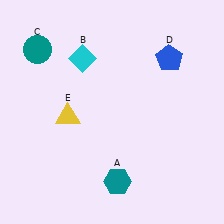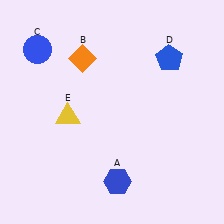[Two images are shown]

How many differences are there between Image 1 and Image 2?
There are 3 differences between the two images.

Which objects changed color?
A changed from teal to blue. B changed from cyan to orange. C changed from teal to blue.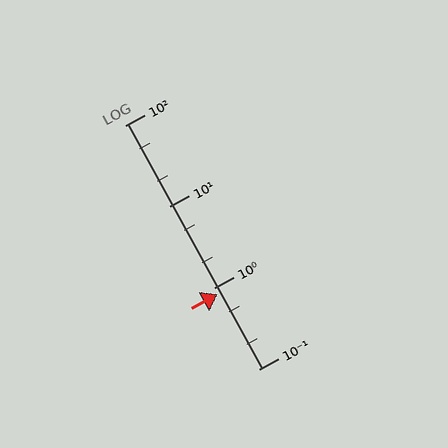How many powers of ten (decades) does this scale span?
The scale spans 3 decades, from 0.1 to 100.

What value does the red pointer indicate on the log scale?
The pointer indicates approximately 0.83.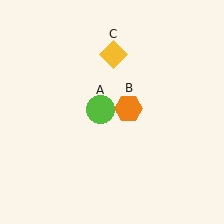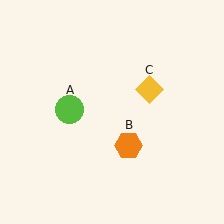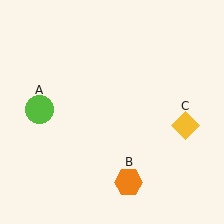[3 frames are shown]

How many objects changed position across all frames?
3 objects changed position: lime circle (object A), orange hexagon (object B), yellow diamond (object C).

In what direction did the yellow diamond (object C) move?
The yellow diamond (object C) moved down and to the right.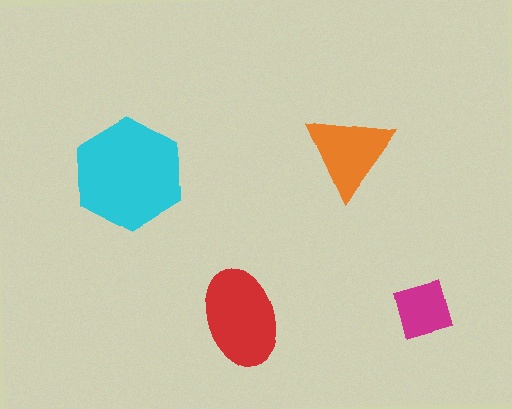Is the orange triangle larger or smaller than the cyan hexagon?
Smaller.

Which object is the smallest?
The magenta diamond.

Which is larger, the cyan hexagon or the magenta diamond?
The cyan hexagon.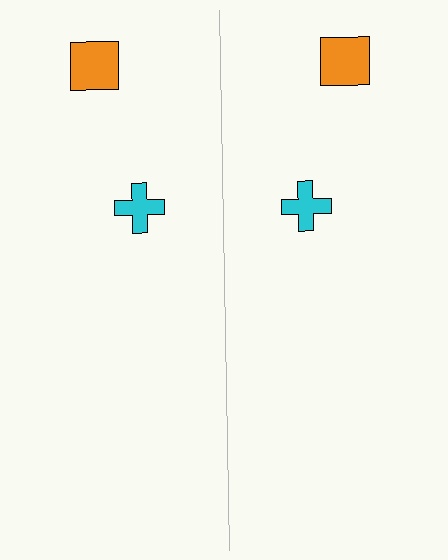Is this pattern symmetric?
Yes, this pattern has bilateral (reflection) symmetry.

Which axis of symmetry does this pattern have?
The pattern has a vertical axis of symmetry running through the center of the image.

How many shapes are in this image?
There are 4 shapes in this image.